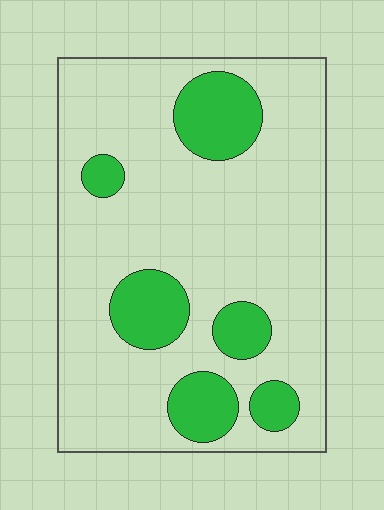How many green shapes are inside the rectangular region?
6.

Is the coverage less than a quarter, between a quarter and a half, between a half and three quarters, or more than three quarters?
Less than a quarter.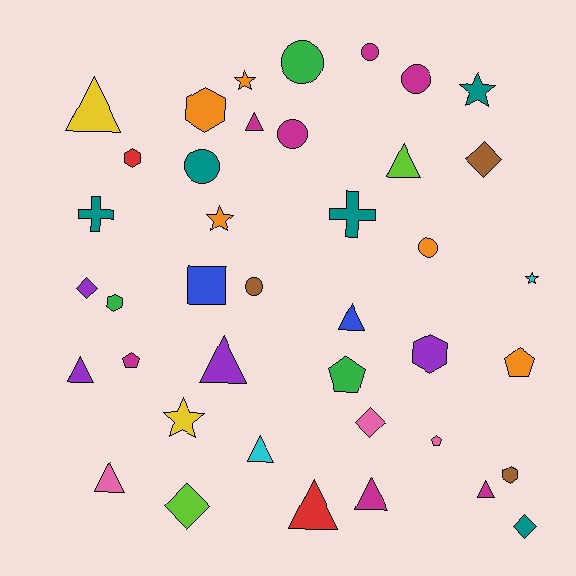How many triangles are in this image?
There are 11 triangles.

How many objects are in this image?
There are 40 objects.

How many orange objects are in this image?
There are 5 orange objects.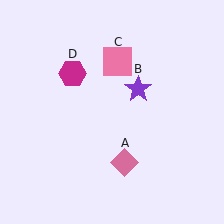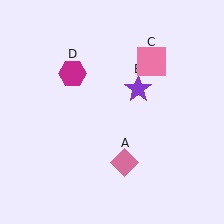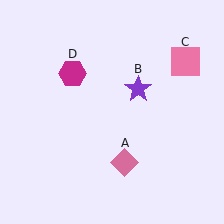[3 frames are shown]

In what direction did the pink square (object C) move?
The pink square (object C) moved right.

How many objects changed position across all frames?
1 object changed position: pink square (object C).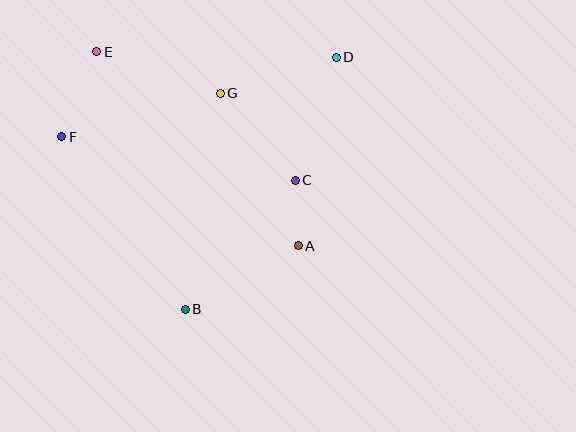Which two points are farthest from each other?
Points B and D are farthest from each other.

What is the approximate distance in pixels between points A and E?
The distance between A and E is approximately 280 pixels.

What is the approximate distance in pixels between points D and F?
The distance between D and F is approximately 285 pixels.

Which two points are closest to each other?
Points A and C are closest to each other.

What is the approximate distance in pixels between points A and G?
The distance between A and G is approximately 171 pixels.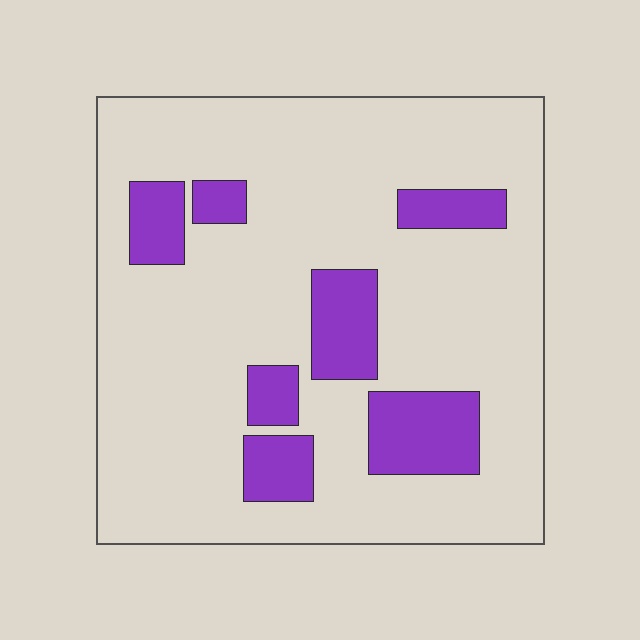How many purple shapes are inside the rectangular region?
7.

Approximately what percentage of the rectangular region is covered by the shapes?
Approximately 20%.